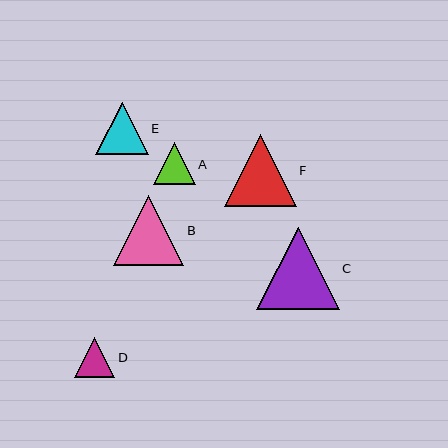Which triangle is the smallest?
Triangle D is the smallest with a size of approximately 40 pixels.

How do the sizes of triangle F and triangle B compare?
Triangle F and triangle B are approximately the same size.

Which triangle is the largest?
Triangle C is the largest with a size of approximately 82 pixels.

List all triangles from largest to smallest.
From largest to smallest: C, F, B, E, A, D.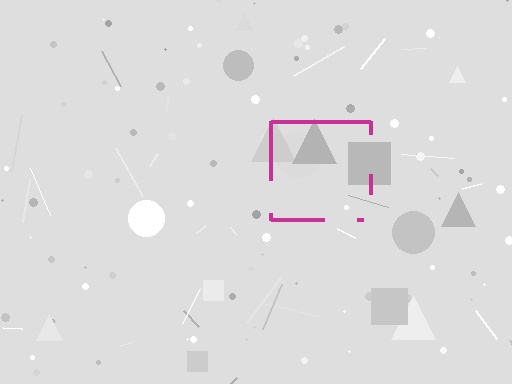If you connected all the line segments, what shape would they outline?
They would outline a square.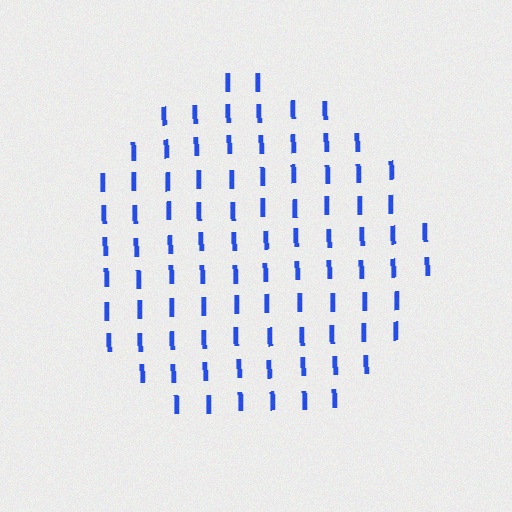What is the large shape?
The large shape is a circle.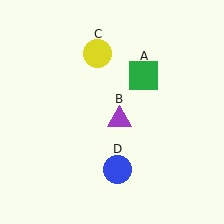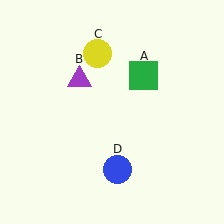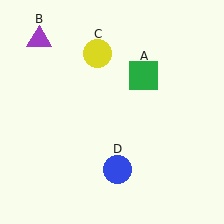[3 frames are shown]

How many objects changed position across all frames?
1 object changed position: purple triangle (object B).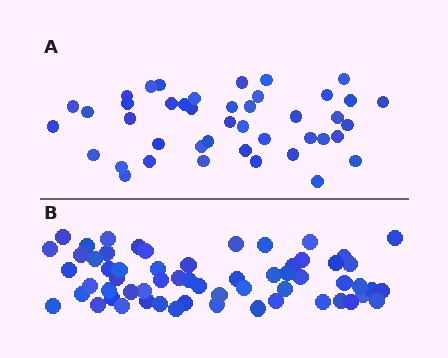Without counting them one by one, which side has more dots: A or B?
Region B (the bottom region) has more dots.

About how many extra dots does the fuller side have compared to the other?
Region B has approximately 15 more dots than region A.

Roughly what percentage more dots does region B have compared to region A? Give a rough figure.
About 40% more.